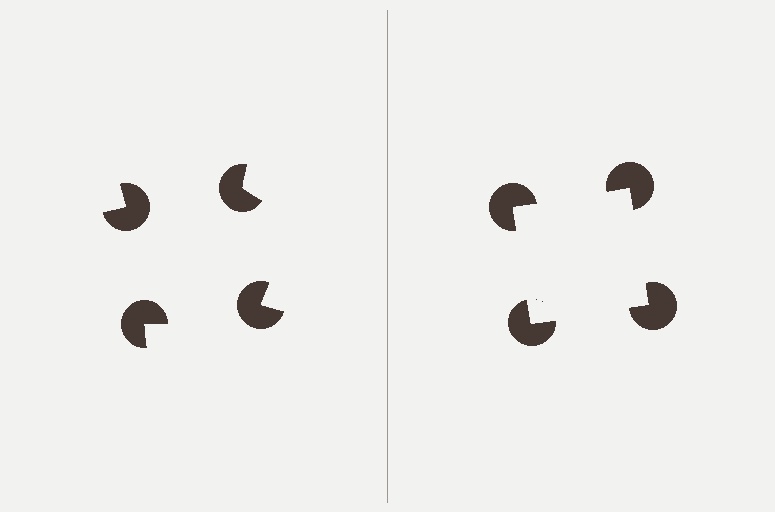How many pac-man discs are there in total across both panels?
8 — 4 on each side.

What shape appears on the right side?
An illusory square.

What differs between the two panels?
The pac-man discs are positioned identically on both sides; only the wedge orientations differ. On the right they align to a square; on the left they are misaligned.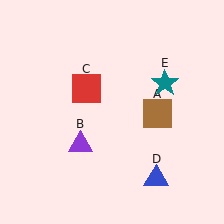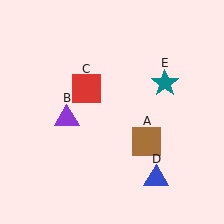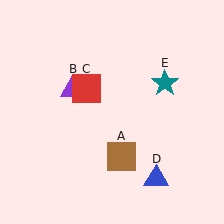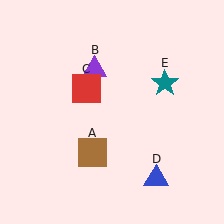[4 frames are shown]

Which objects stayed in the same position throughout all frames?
Red square (object C) and blue triangle (object D) and teal star (object E) remained stationary.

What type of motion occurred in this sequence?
The brown square (object A), purple triangle (object B) rotated clockwise around the center of the scene.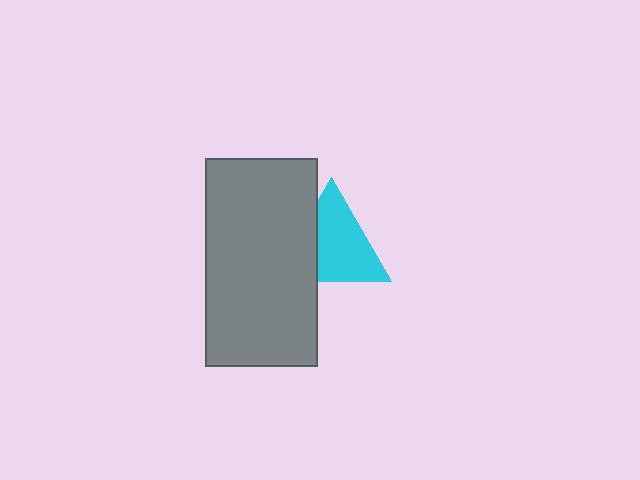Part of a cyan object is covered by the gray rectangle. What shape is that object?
It is a triangle.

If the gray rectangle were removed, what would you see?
You would see the complete cyan triangle.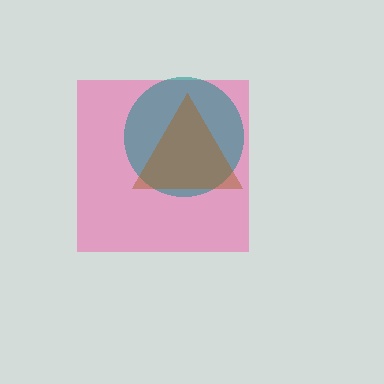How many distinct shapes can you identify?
There are 3 distinct shapes: a pink square, a teal circle, a brown triangle.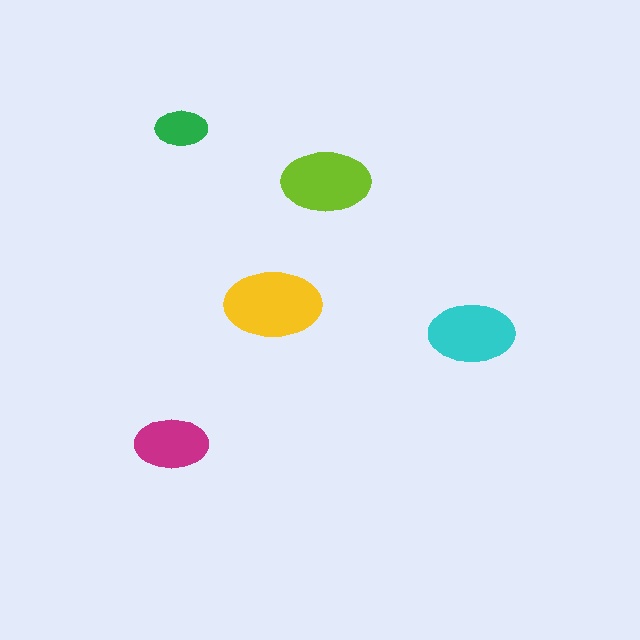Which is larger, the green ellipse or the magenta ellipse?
The magenta one.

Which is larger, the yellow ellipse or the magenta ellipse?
The yellow one.